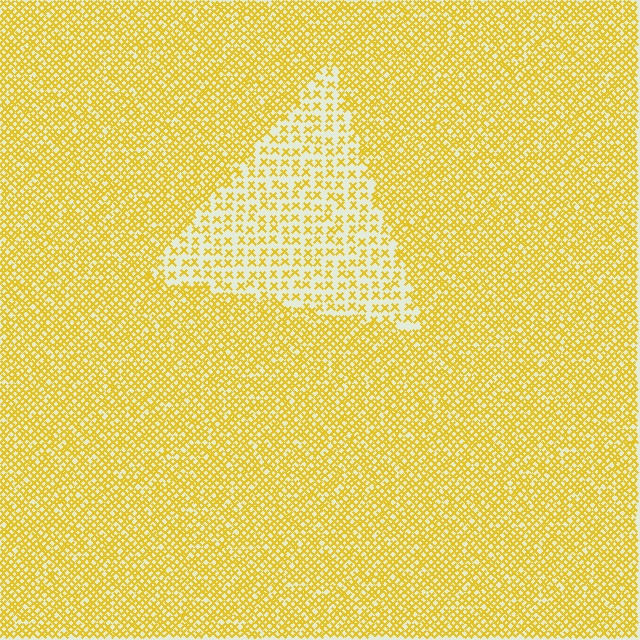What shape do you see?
I see a triangle.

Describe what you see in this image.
The image contains small yellow elements arranged at two different densities. A triangle-shaped region is visible where the elements are less densely packed than the surrounding area.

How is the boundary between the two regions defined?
The boundary is defined by a change in element density (approximately 2.2x ratio). All elements are the same color, size, and shape.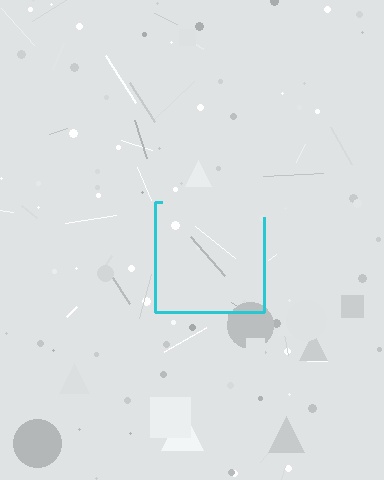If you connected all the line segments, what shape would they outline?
They would outline a square.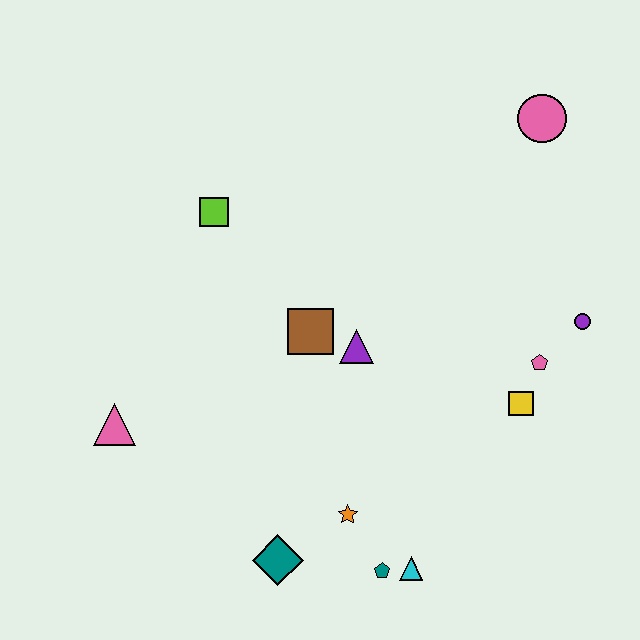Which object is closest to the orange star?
The teal pentagon is closest to the orange star.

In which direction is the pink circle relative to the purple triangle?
The pink circle is above the purple triangle.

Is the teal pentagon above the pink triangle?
No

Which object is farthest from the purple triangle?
The pink circle is farthest from the purple triangle.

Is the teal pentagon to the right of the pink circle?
No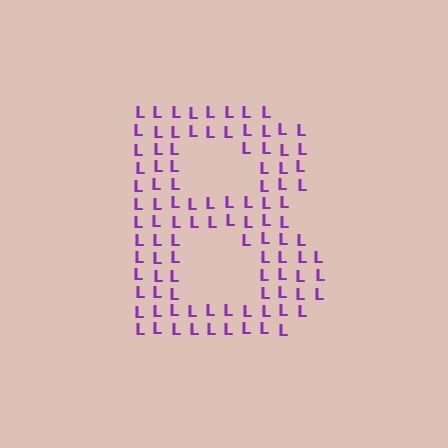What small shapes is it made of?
It is made of small letter L's.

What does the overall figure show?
The overall figure shows the letter B.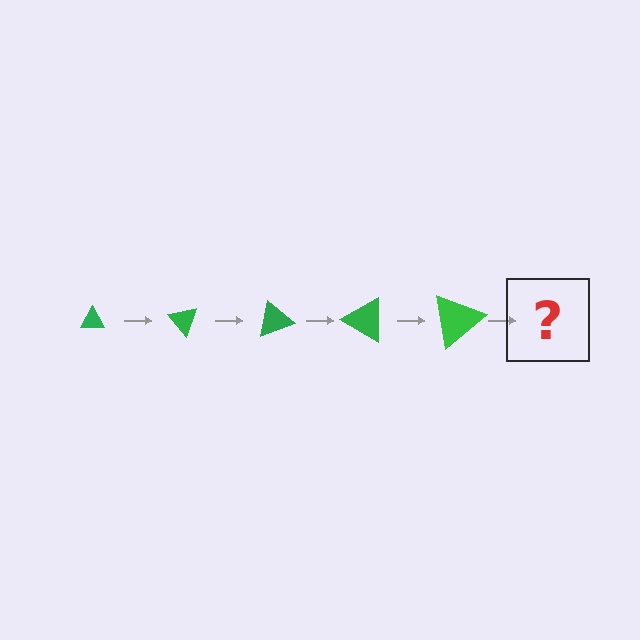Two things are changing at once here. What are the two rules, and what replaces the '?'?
The two rules are that the triangle grows larger each step and it rotates 50 degrees each step. The '?' should be a triangle, larger than the previous one and rotated 250 degrees from the start.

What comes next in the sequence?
The next element should be a triangle, larger than the previous one and rotated 250 degrees from the start.